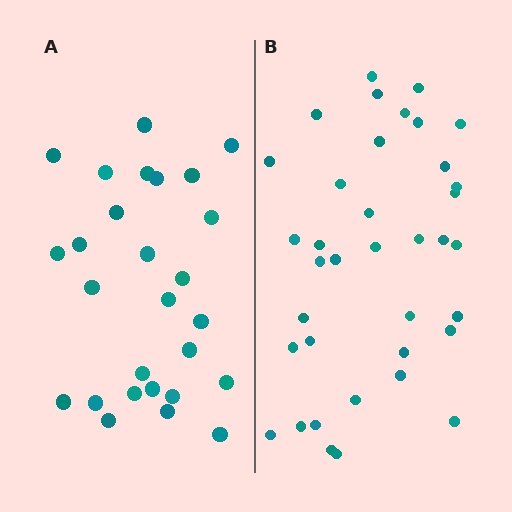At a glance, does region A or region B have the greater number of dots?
Region B (the right region) has more dots.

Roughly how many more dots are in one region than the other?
Region B has roughly 10 or so more dots than region A.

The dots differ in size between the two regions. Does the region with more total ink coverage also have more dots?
No. Region A has more total ink coverage because its dots are larger, but region B actually contains more individual dots. Total area can be misleading — the number of items is what matters here.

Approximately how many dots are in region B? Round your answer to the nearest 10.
About 40 dots. (The exact count is 37, which rounds to 40.)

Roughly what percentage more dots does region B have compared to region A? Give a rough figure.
About 35% more.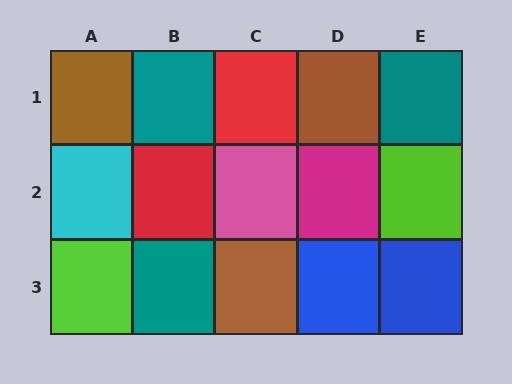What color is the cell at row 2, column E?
Lime.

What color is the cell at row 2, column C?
Pink.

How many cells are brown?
3 cells are brown.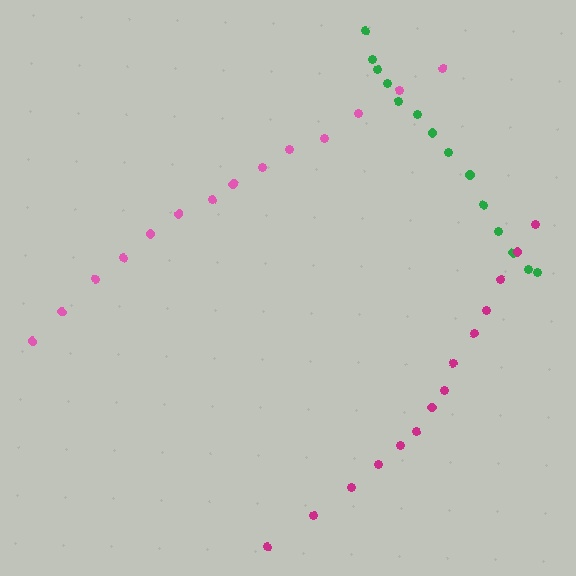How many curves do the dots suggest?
There are 3 distinct paths.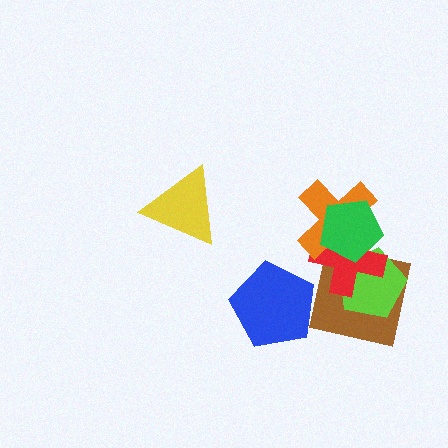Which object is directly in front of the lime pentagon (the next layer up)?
The red cross is directly in front of the lime pentagon.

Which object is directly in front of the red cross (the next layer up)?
The orange cross is directly in front of the red cross.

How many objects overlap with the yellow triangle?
0 objects overlap with the yellow triangle.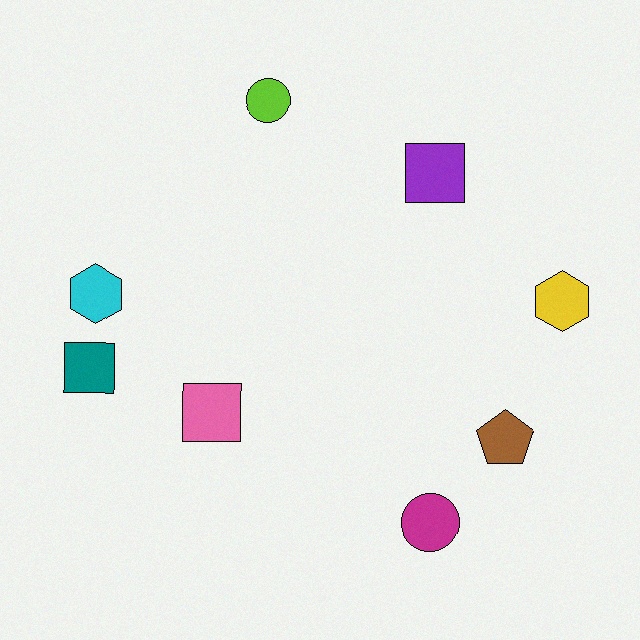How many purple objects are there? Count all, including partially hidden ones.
There is 1 purple object.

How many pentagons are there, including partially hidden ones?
There is 1 pentagon.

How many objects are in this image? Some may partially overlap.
There are 8 objects.